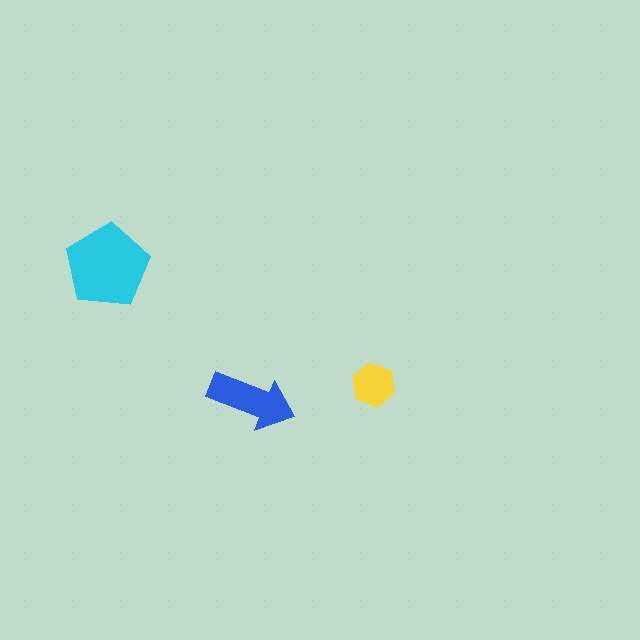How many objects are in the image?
There are 3 objects in the image.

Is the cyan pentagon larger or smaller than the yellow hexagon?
Larger.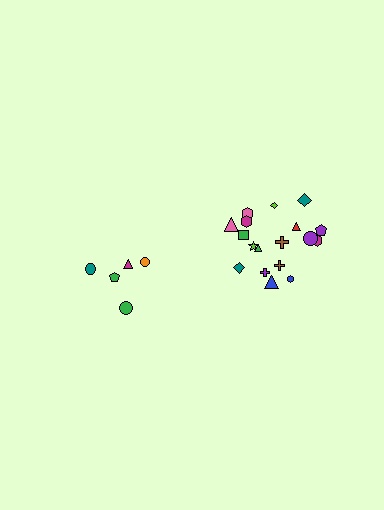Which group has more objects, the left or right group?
The right group.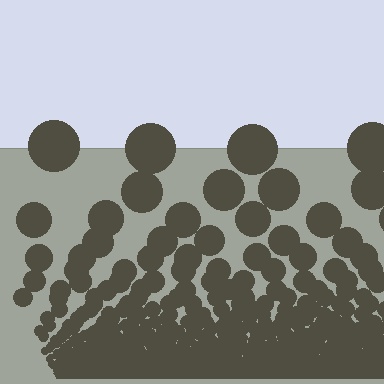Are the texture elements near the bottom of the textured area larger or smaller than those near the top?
Smaller. The gradient is inverted — elements near the bottom are smaller and denser.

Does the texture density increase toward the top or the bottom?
Density increases toward the bottom.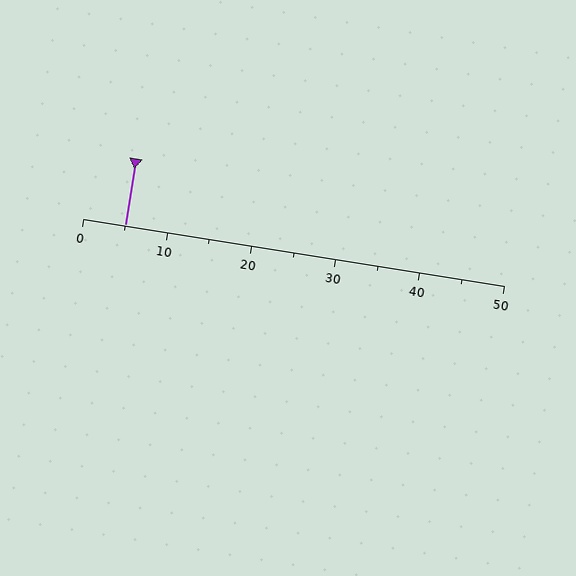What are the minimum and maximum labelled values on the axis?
The axis runs from 0 to 50.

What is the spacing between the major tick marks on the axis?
The major ticks are spaced 10 apart.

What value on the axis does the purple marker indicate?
The marker indicates approximately 5.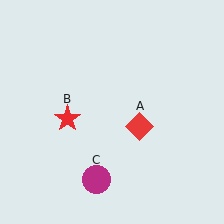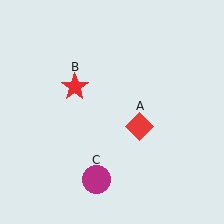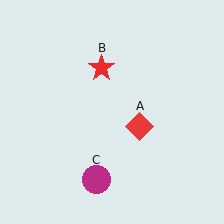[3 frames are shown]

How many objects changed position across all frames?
1 object changed position: red star (object B).